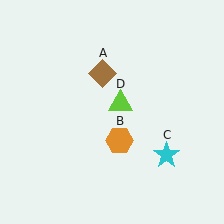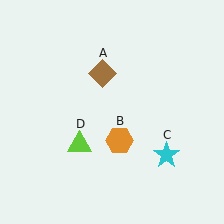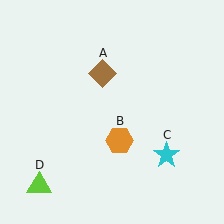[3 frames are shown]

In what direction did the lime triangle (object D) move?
The lime triangle (object D) moved down and to the left.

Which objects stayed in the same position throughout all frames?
Brown diamond (object A) and orange hexagon (object B) and cyan star (object C) remained stationary.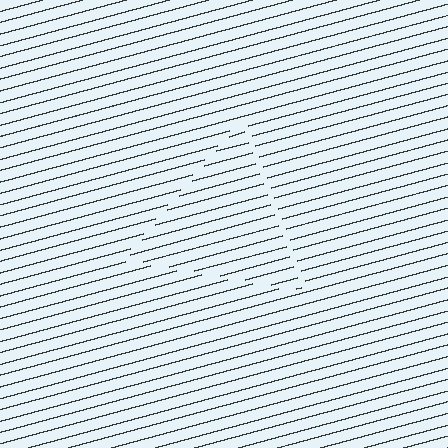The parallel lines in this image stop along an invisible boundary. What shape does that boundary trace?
An illusory triangle. The interior of the shape contains the same grating, shifted by half a period — the contour is defined by the phase discontinuity where line-ends from the inner and outer gratings abut.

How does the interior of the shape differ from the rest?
The interior of the shape contains the same grating, shifted by half a period — the contour is defined by the phase discontinuity where line-ends from the inner and outer gratings abut.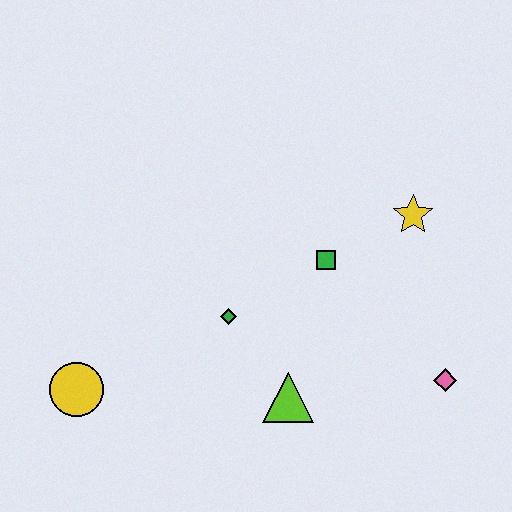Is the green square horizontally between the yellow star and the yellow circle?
Yes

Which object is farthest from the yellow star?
The yellow circle is farthest from the yellow star.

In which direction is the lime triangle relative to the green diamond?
The lime triangle is below the green diamond.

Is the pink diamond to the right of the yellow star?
Yes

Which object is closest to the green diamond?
The lime triangle is closest to the green diamond.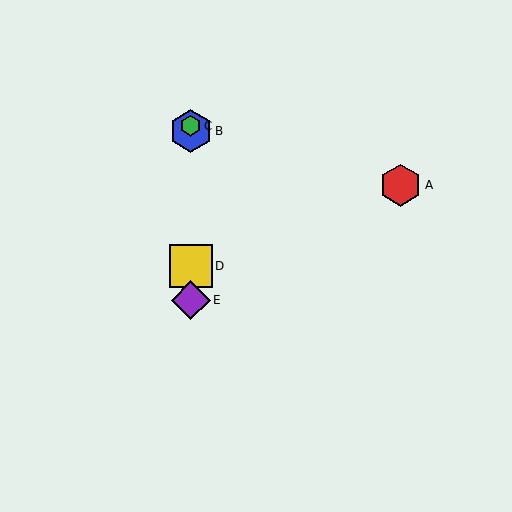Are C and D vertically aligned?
Yes, both are at x≈191.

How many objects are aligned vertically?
4 objects (B, C, D, E) are aligned vertically.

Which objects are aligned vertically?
Objects B, C, D, E are aligned vertically.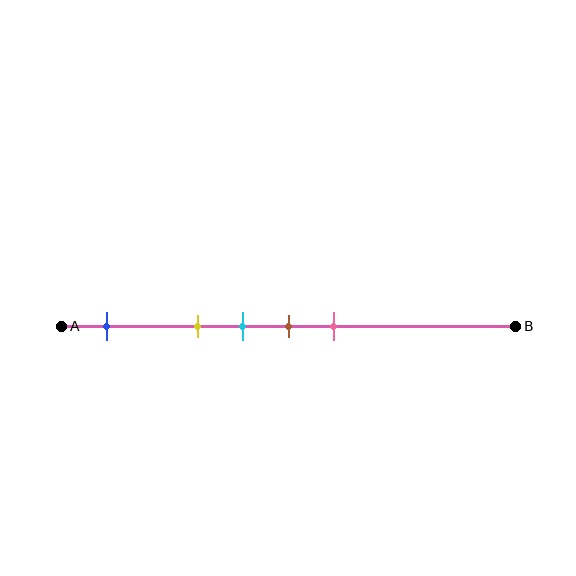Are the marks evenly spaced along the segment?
No, the marks are not evenly spaced.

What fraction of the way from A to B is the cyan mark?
The cyan mark is approximately 40% (0.4) of the way from A to B.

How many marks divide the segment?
There are 5 marks dividing the segment.